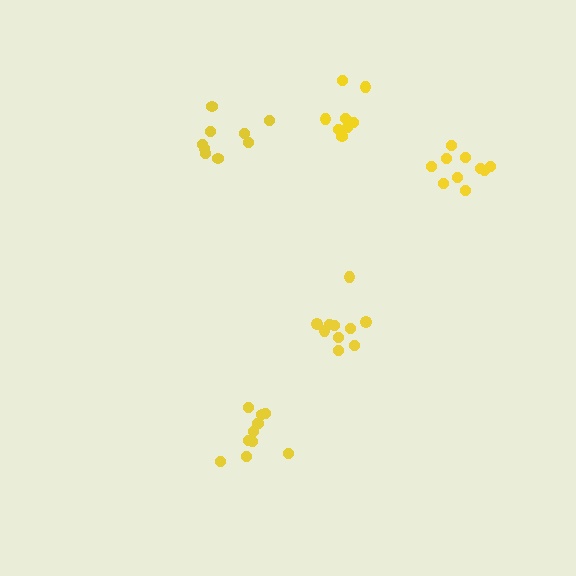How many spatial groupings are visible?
There are 5 spatial groupings.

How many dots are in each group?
Group 1: 10 dots, Group 2: 9 dots, Group 3: 11 dots, Group 4: 10 dots, Group 5: 8 dots (48 total).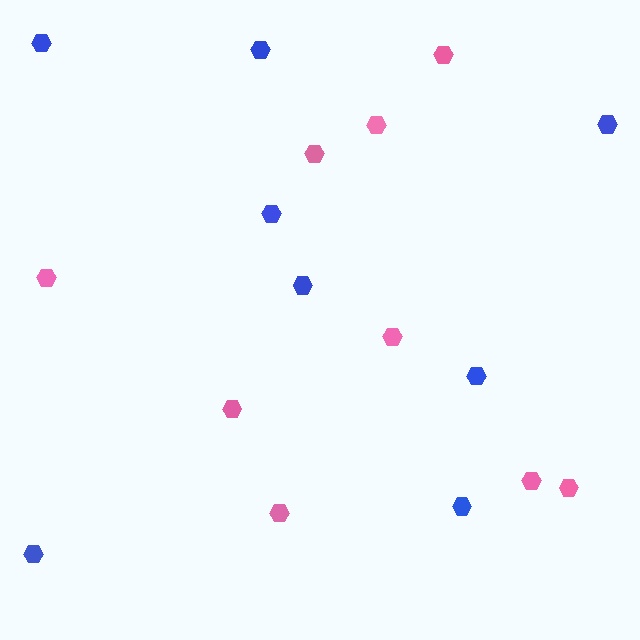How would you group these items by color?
There are 2 groups: one group of blue hexagons (8) and one group of pink hexagons (9).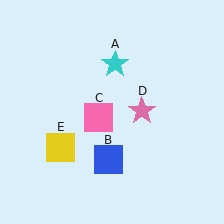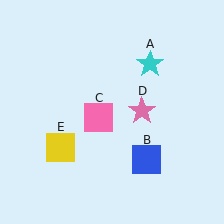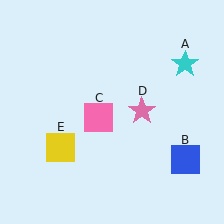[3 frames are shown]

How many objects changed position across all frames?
2 objects changed position: cyan star (object A), blue square (object B).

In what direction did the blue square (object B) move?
The blue square (object B) moved right.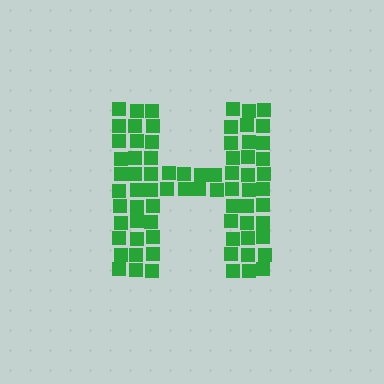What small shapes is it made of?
It is made of small squares.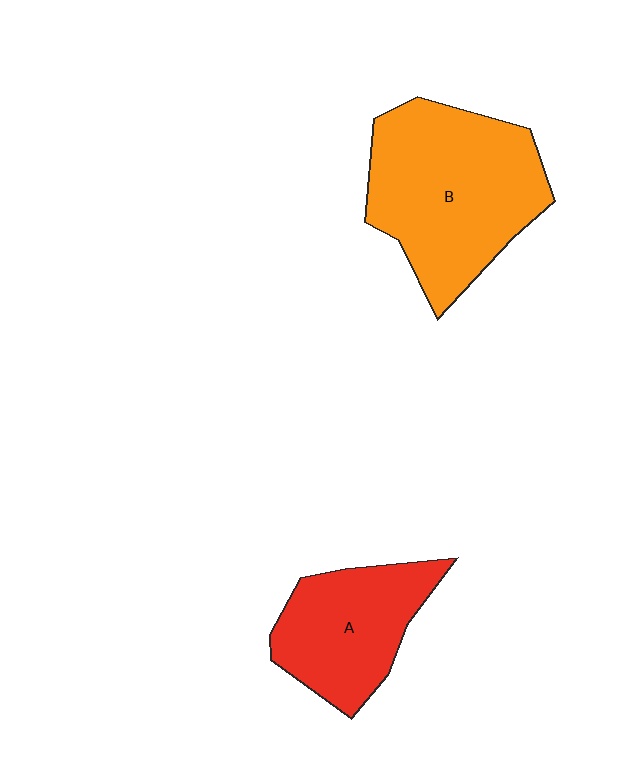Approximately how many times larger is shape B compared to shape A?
Approximately 1.6 times.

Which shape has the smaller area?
Shape A (red).